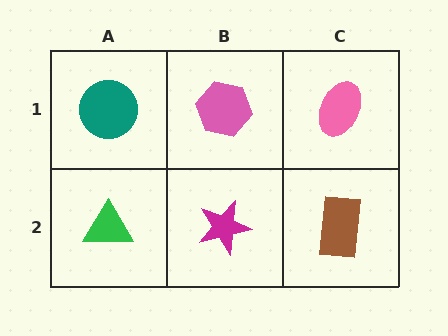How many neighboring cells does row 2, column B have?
3.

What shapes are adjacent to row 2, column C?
A pink ellipse (row 1, column C), a magenta star (row 2, column B).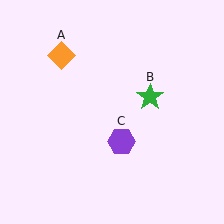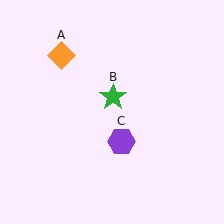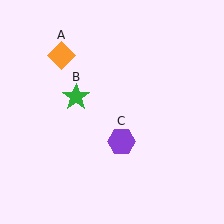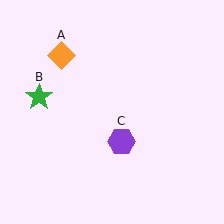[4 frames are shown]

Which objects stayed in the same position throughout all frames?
Orange diamond (object A) and purple hexagon (object C) remained stationary.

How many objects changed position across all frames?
1 object changed position: green star (object B).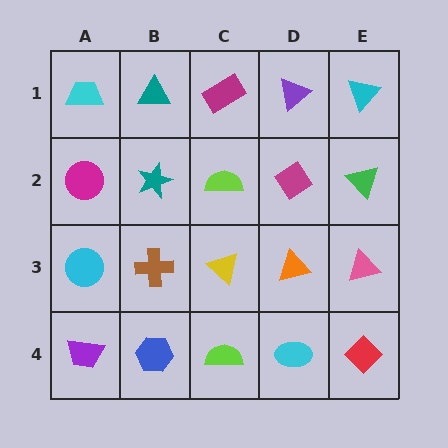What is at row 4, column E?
A red diamond.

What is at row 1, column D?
A purple triangle.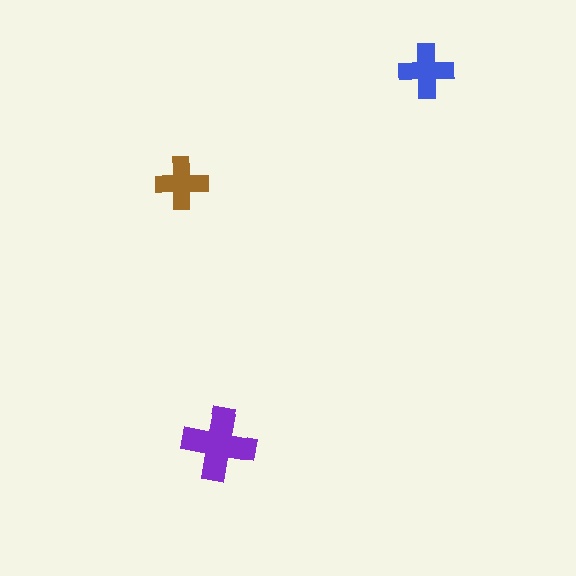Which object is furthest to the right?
The blue cross is rightmost.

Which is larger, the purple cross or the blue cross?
The purple one.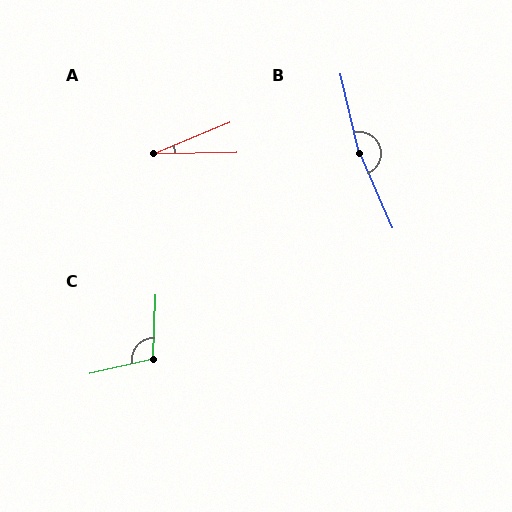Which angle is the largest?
B, at approximately 170 degrees.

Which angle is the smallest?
A, at approximately 21 degrees.